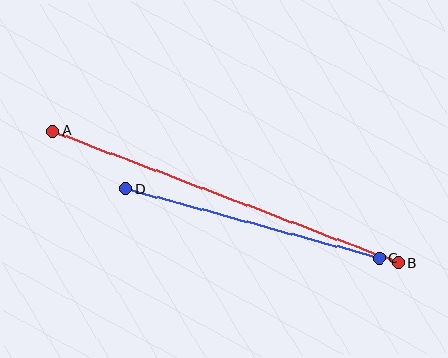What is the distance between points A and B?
The distance is approximately 370 pixels.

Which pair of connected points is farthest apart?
Points A and B are farthest apart.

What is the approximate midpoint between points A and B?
The midpoint is at approximately (225, 197) pixels.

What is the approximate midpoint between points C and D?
The midpoint is at approximately (252, 224) pixels.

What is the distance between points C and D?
The distance is approximately 262 pixels.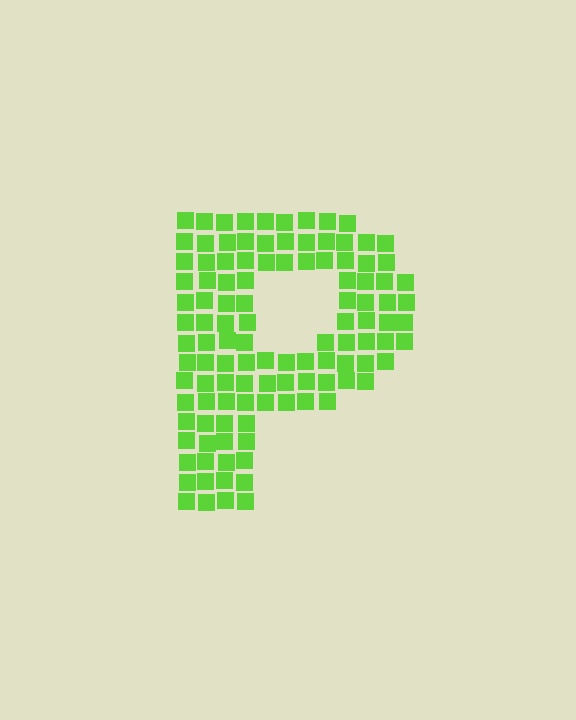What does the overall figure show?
The overall figure shows the letter P.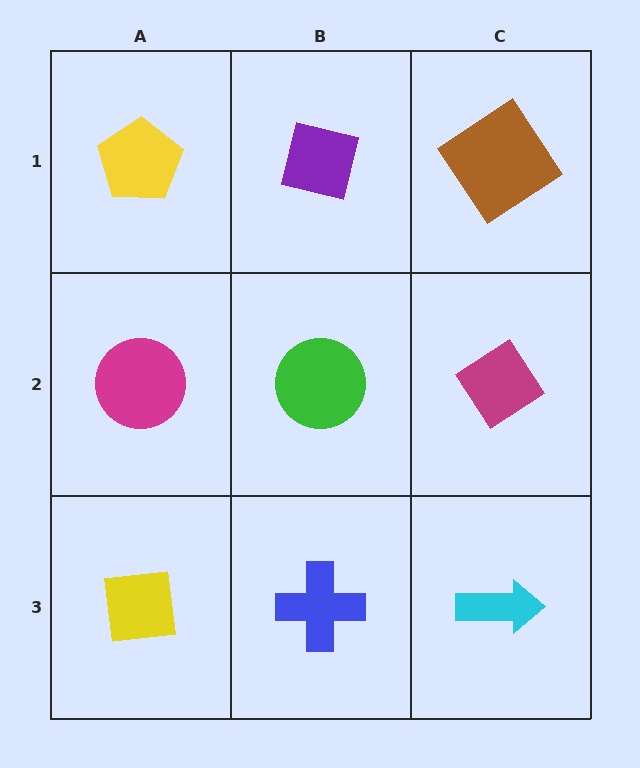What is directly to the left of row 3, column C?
A blue cross.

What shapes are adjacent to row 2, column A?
A yellow pentagon (row 1, column A), a yellow square (row 3, column A), a green circle (row 2, column B).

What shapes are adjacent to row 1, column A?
A magenta circle (row 2, column A), a purple square (row 1, column B).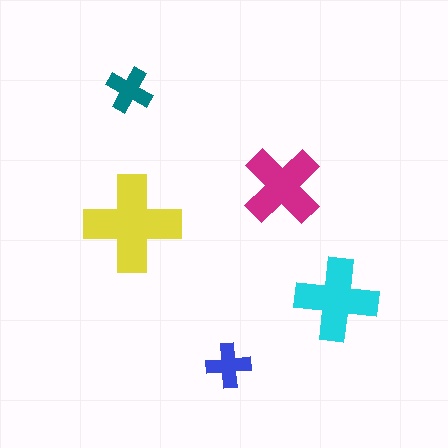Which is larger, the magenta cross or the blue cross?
The magenta one.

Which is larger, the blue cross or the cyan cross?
The cyan one.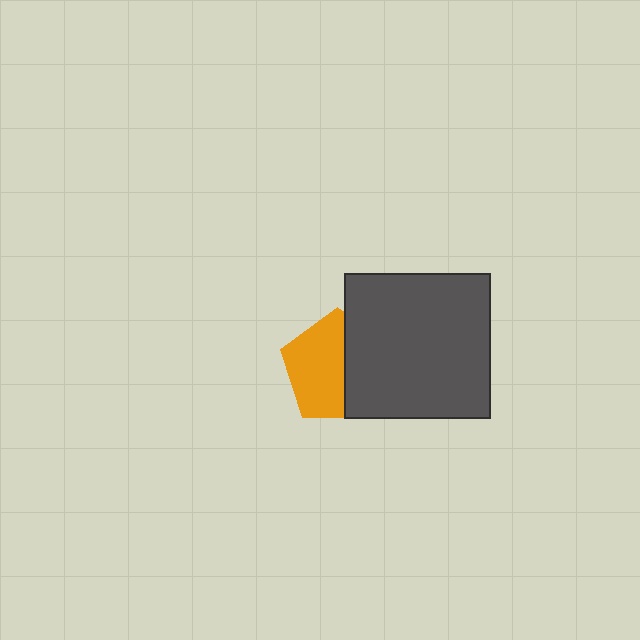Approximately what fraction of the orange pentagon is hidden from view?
Roughly 43% of the orange pentagon is hidden behind the dark gray square.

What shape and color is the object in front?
The object in front is a dark gray square.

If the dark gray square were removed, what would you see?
You would see the complete orange pentagon.